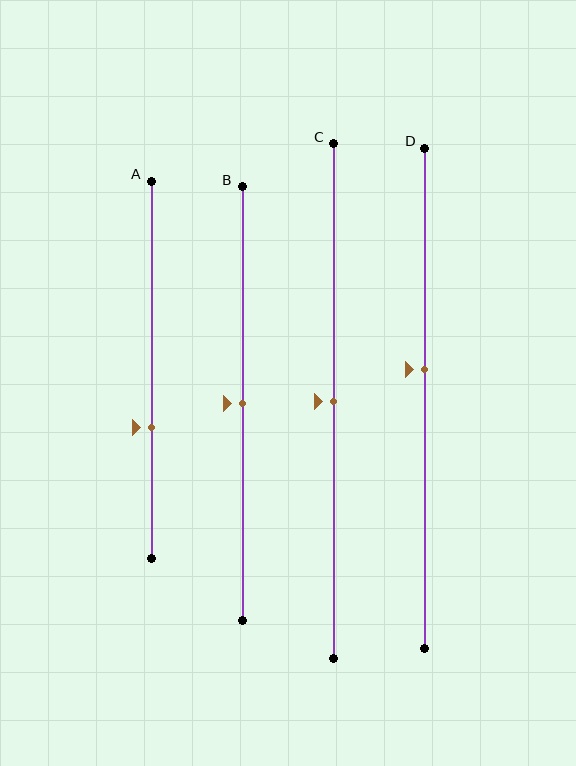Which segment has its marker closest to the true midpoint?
Segment B has its marker closest to the true midpoint.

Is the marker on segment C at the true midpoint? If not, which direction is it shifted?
Yes, the marker on segment C is at the true midpoint.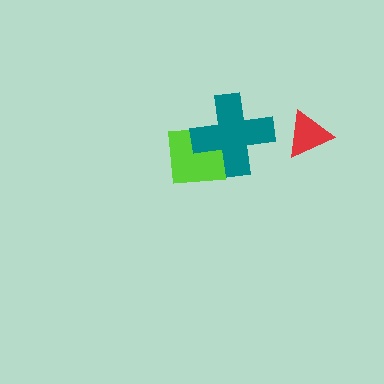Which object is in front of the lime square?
The teal cross is in front of the lime square.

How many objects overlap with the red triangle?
0 objects overlap with the red triangle.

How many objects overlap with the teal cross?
1 object overlaps with the teal cross.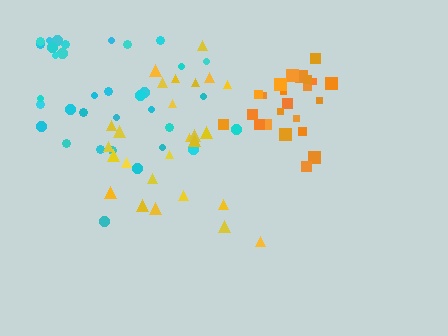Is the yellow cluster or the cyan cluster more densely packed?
Cyan.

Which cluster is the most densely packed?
Orange.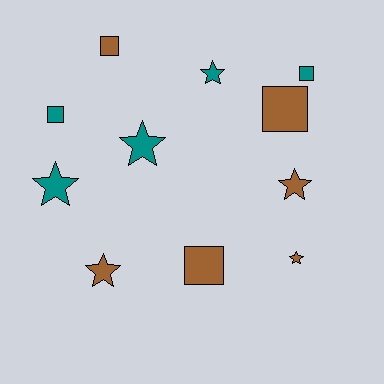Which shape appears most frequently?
Star, with 6 objects.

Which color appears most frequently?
Brown, with 6 objects.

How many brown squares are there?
There are 3 brown squares.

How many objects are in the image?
There are 11 objects.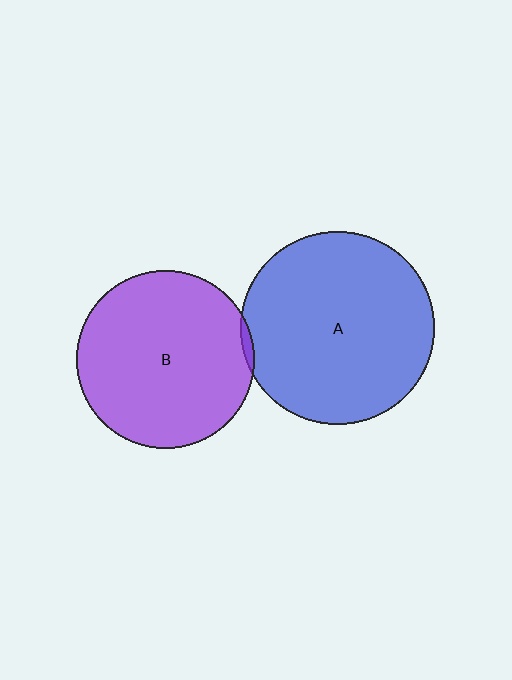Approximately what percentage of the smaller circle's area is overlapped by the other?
Approximately 5%.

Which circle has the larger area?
Circle A (blue).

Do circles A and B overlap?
Yes.